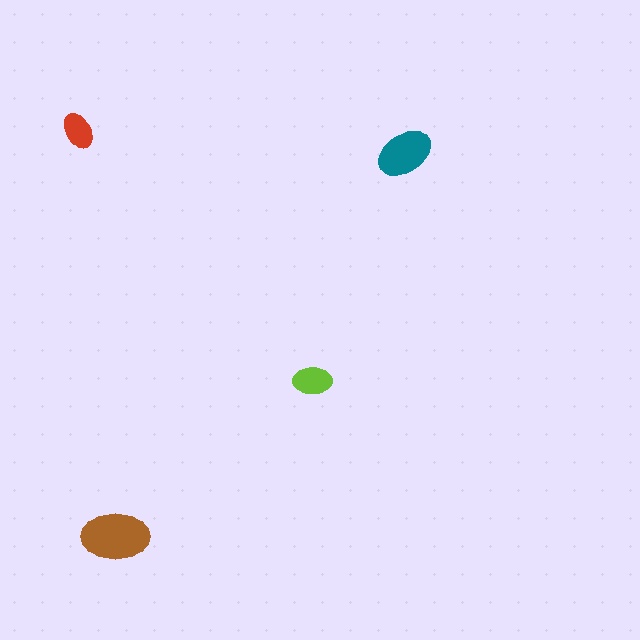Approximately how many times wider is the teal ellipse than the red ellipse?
About 1.5 times wider.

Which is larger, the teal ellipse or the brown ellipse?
The brown one.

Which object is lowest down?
The brown ellipse is bottommost.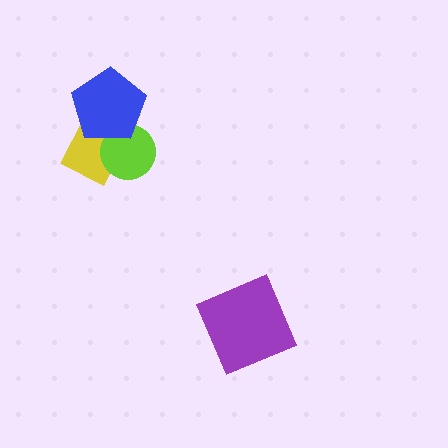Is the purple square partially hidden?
No, no other shape covers it.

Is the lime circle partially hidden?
Yes, it is partially covered by another shape.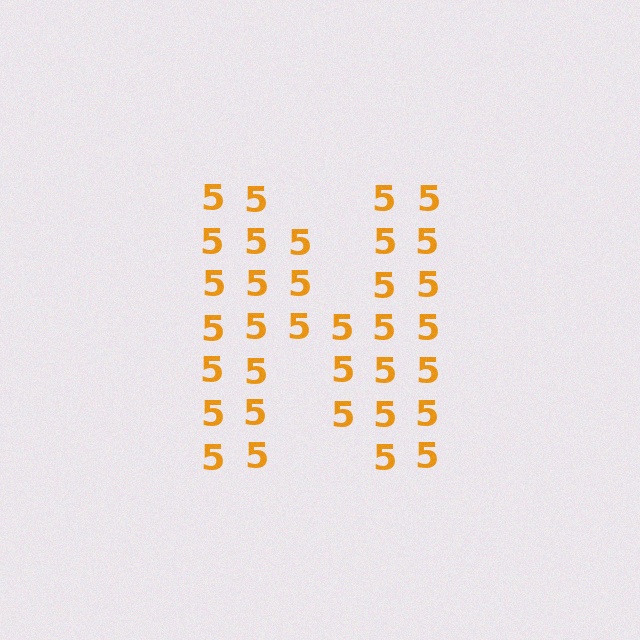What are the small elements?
The small elements are digit 5's.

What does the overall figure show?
The overall figure shows the letter N.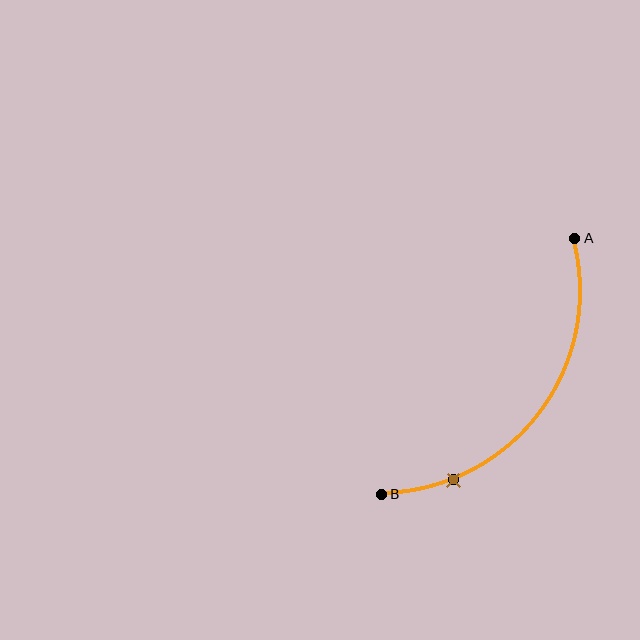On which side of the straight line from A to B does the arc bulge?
The arc bulges below and to the right of the straight line connecting A and B.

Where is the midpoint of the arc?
The arc midpoint is the point on the curve farthest from the straight line joining A and B. It sits below and to the right of that line.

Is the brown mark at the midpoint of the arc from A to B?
No. The brown mark lies on the arc but is closer to endpoint B. The arc midpoint would be at the point on the curve equidistant along the arc from both A and B.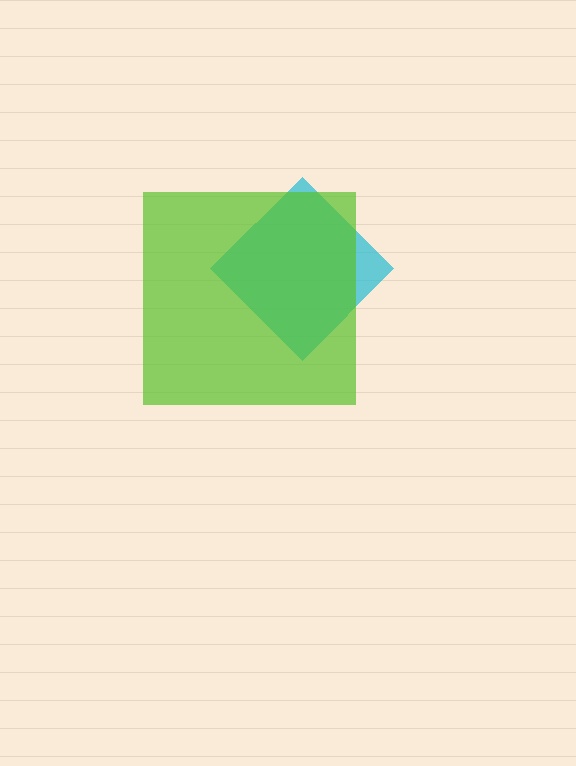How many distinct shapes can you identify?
There are 2 distinct shapes: a cyan diamond, a lime square.